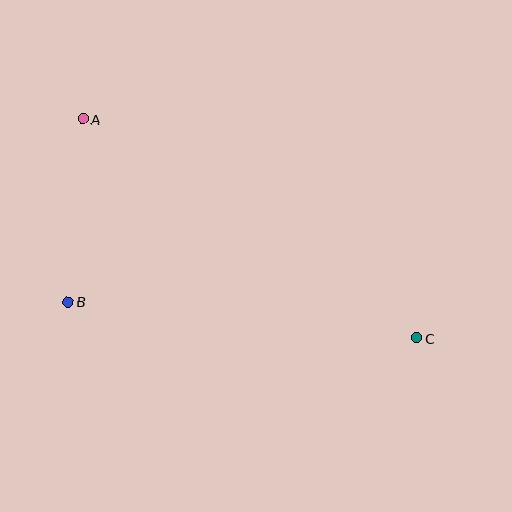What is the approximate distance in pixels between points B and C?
The distance between B and C is approximately 350 pixels.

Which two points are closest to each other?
Points A and B are closest to each other.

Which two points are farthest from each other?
Points A and C are farthest from each other.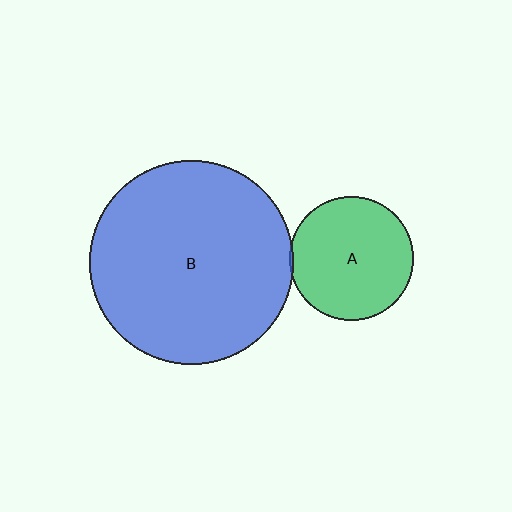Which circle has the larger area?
Circle B (blue).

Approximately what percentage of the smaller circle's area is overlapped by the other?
Approximately 5%.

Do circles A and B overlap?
Yes.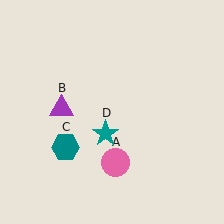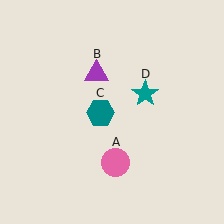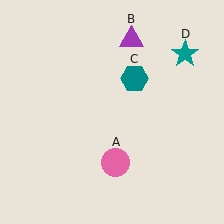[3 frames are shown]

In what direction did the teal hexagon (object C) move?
The teal hexagon (object C) moved up and to the right.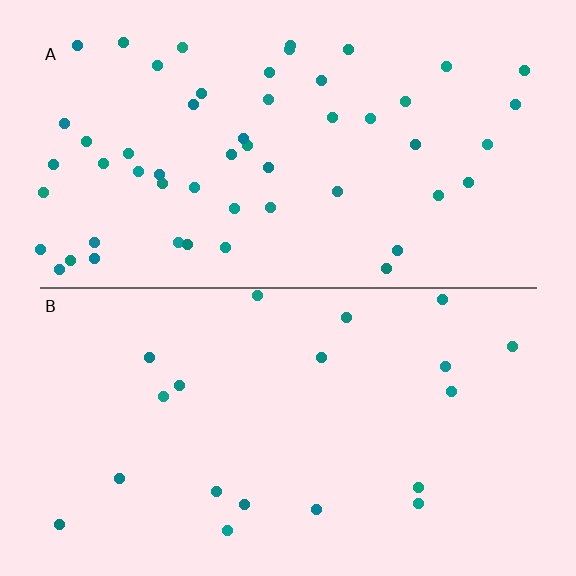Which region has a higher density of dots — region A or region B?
A (the top).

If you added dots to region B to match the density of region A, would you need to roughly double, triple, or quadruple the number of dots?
Approximately triple.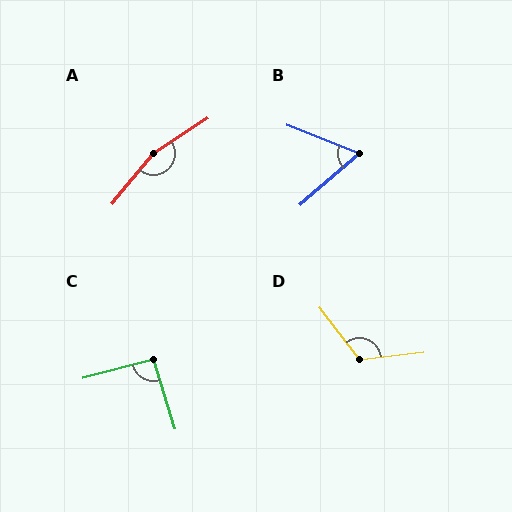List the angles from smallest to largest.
B (62°), C (92°), D (121°), A (163°).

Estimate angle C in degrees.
Approximately 92 degrees.